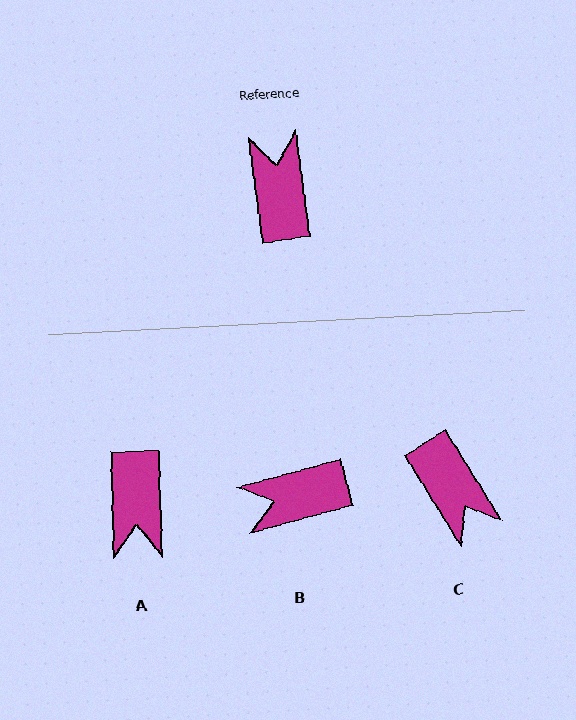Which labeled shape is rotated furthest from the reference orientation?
A, about 173 degrees away.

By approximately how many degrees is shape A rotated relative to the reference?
Approximately 173 degrees counter-clockwise.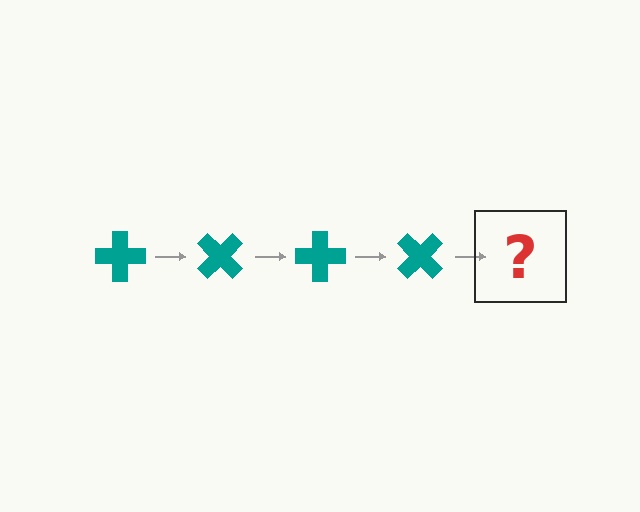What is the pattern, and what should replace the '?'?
The pattern is that the cross rotates 45 degrees each step. The '?' should be a teal cross rotated 180 degrees.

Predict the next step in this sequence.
The next step is a teal cross rotated 180 degrees.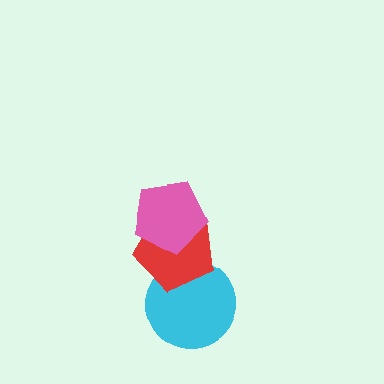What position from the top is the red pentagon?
The red pentagon is 2nd from the top.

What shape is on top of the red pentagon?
The pink pentagon is on top of the red pentagon.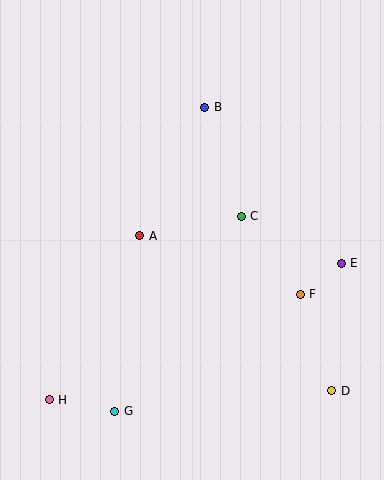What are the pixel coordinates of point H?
Point H is at (49, 400).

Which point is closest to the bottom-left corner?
Point H is closest to the bottom-left corner.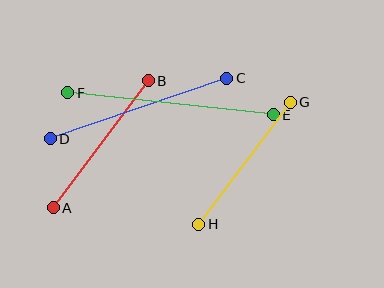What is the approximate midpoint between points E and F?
The midpoint is at approximately (170, 104) pixels.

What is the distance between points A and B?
The distance is approximately 159 pixels.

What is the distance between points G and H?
The distance is approximately 152 pixels.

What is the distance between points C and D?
The distance is approximately 187 pixels.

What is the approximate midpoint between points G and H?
The midpoint is at approximately (244, 163) pixels.